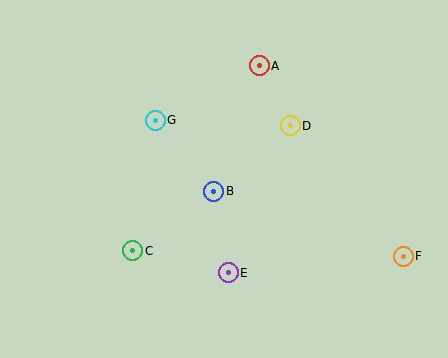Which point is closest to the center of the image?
Point B at (214, 191) is closest to the center.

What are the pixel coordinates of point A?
Point A is at (259, 66).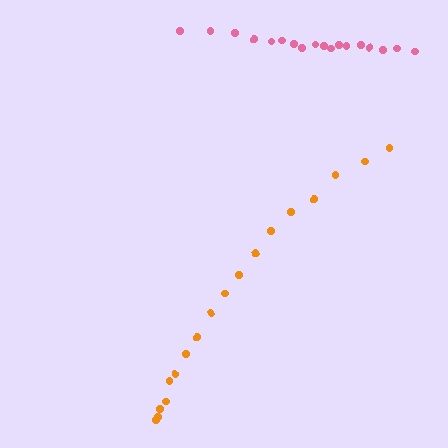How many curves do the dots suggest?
There are 2 distinct paths.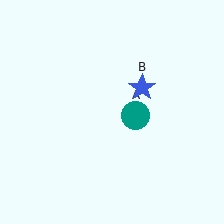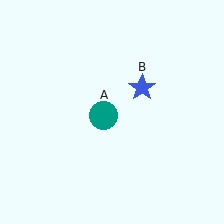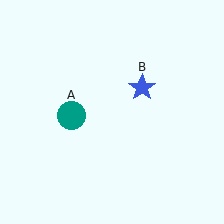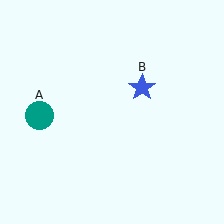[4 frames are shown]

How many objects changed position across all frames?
1 object changed position: teal circle (object A).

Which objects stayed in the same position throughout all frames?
Blue star (object B) remained stationary.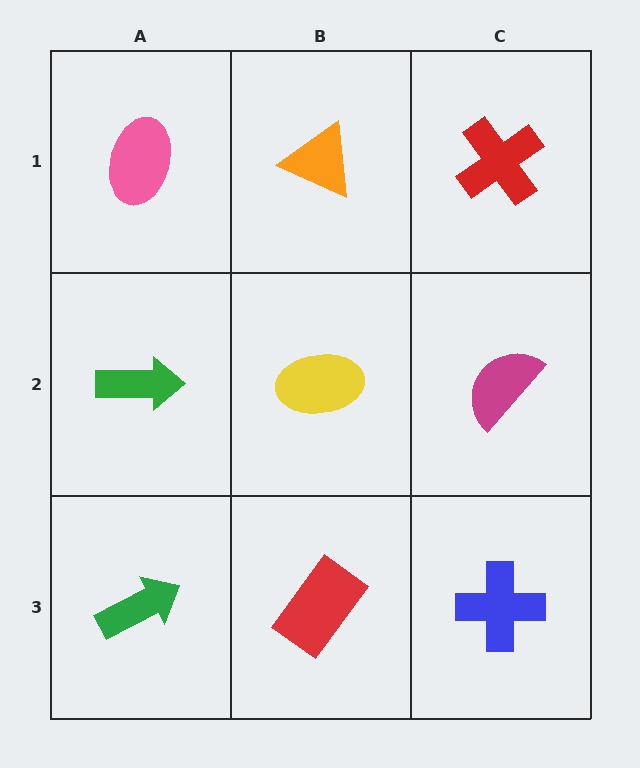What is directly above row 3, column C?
A magenta semicircle.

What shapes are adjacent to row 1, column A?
A green arrow (row 2, column A), an orange triangle (row 1, column B).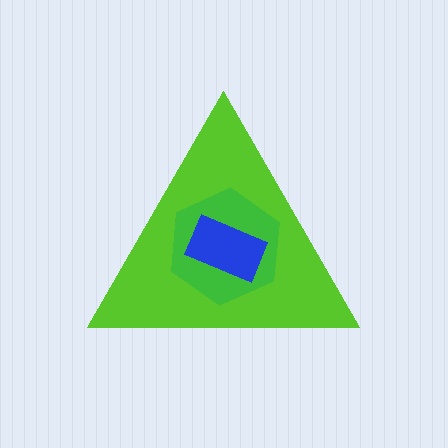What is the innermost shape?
The blue rectangle.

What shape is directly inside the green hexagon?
The blue rectangle.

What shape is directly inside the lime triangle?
The green hexagon.